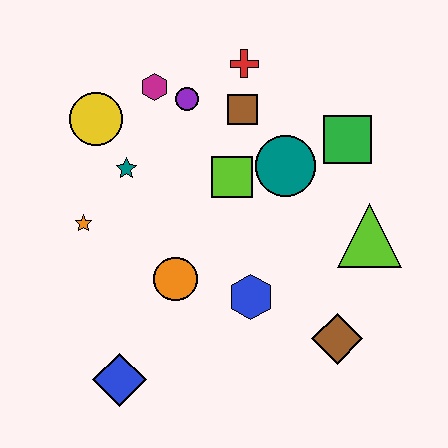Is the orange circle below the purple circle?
Yes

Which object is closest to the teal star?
The yellow circle is closest to the teal star.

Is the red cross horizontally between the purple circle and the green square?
Yes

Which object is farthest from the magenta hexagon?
The brown diamond is farthest from the magenta hexagon.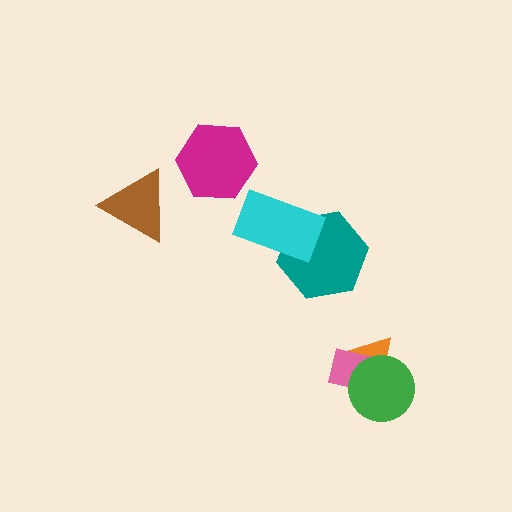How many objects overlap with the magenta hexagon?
0 objects overlap with the magenta hexagon.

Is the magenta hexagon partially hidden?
No, no other shape covers it.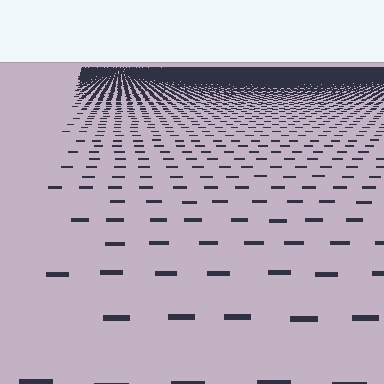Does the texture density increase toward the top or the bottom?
Density increases toward the top.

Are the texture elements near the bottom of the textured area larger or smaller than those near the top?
Larger. Near the bottom, elements are closer to the viewer and appear at a bigger on-screen size.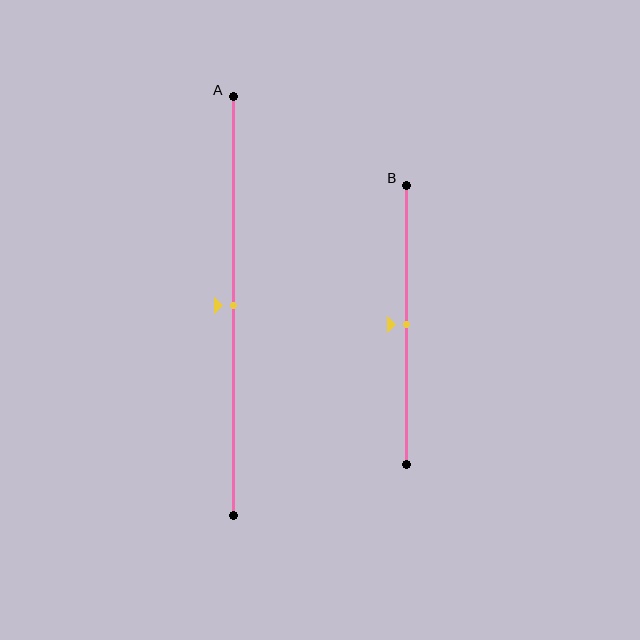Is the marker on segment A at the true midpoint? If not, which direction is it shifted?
Yes, the marker on segment A is at the true midpoint.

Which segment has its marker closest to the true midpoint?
Segment A has its marker closest to the true midpoint.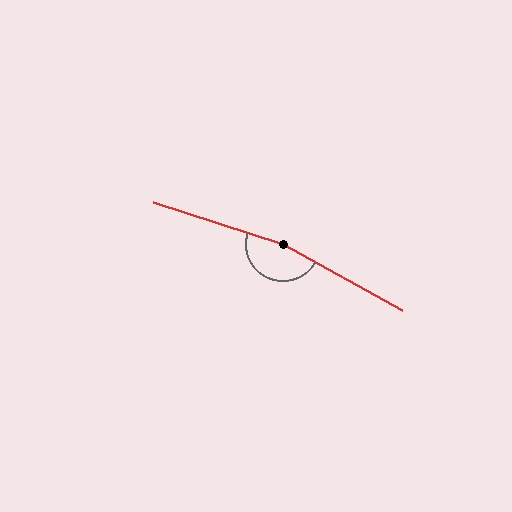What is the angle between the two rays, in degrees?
Approximately 169 degrees.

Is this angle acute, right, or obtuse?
It is obtuse.